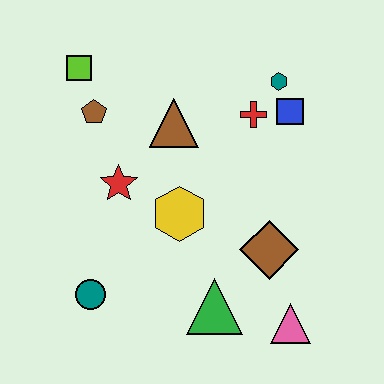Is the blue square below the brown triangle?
No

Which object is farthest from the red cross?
The teal circle is farthest from the red cross.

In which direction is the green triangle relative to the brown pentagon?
The green triangle is below the brown pentagon.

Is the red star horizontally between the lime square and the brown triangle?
Yes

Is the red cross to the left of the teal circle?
No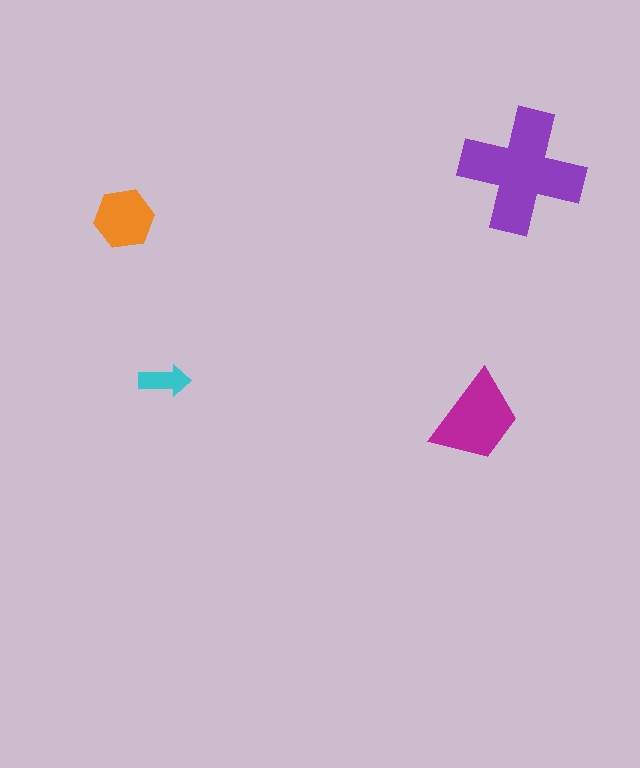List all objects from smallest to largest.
The cyan arrow, the orange hexagon, the magenta trapezoid, the purple cross.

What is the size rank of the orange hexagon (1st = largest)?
3rd.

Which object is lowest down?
The magenta trapezoid is bottommost.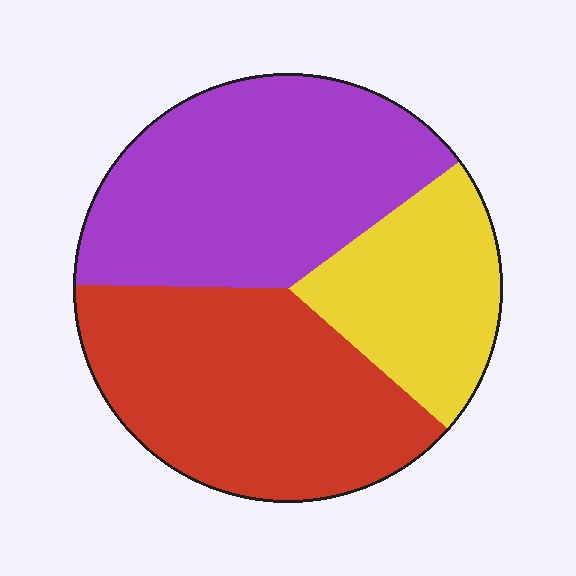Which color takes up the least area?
Yellow, at roughly 20%.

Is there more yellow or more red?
Red.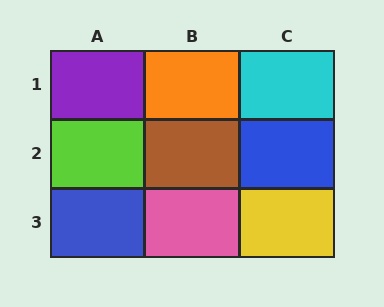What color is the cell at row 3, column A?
Blue.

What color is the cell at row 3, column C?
Yellow.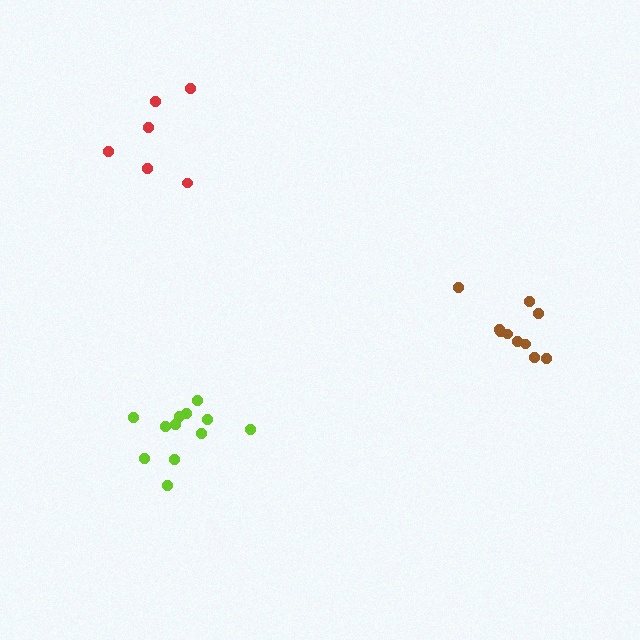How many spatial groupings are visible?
There are 3 spatial groupings.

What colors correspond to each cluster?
The clusters are colored: red, brown, lime.